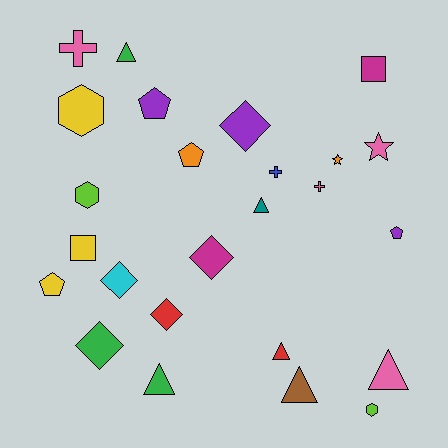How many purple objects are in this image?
There are 3 purple objects.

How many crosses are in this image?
There are 3 crosses.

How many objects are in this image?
There are 25 objects.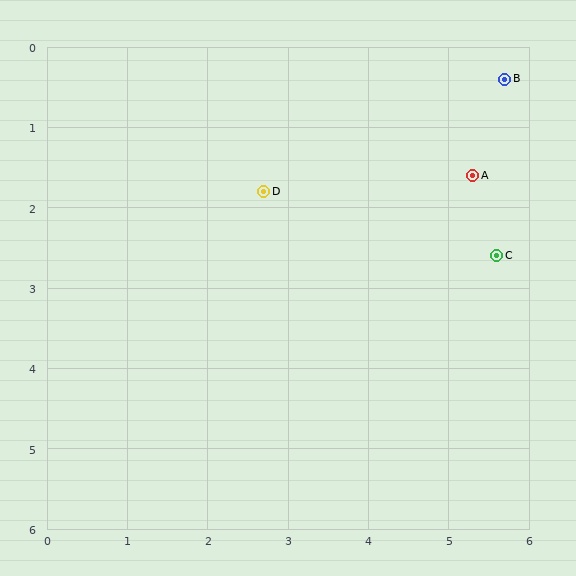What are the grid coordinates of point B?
Point B is at approximately (5.7, 0.4).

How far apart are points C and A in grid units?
Points C and A are about 1.0 grid units apart.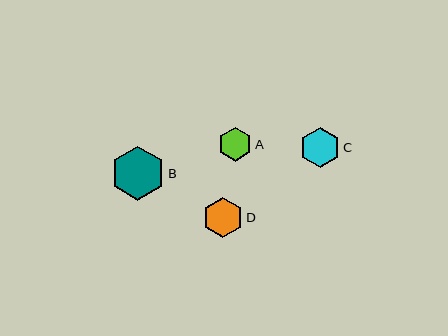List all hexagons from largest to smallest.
From largest to smallest: B, D, C, A.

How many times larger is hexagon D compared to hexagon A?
Hexagon D is approximately 1.2 times the size of hexagon A.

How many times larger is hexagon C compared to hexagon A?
Hexagon C is approximately 1.2 times the size of hexagon A.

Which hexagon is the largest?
Hexagon B is the largest with a size of approximately 54 pixels.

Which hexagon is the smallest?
Hexagon A is the smallest with a size of approximately 34 pixels.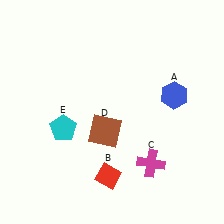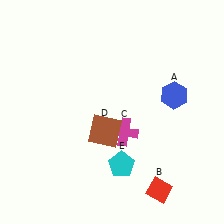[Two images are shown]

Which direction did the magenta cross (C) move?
The magenta cross (C) moved up.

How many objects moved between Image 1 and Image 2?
3 objects moved between the two images.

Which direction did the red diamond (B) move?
The red diamond (B) moved right.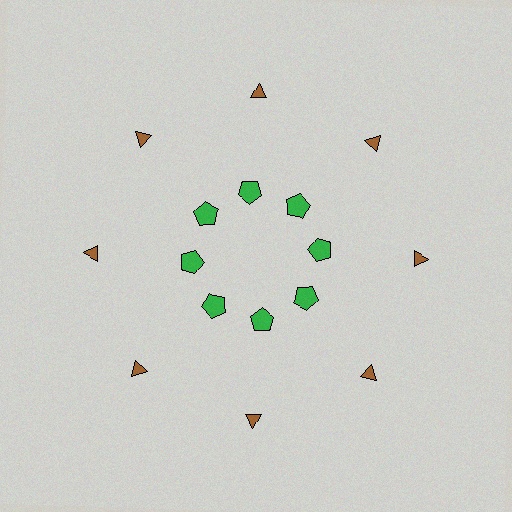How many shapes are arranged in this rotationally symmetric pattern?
There are 16 shapes, arranged in 8 groups of 2.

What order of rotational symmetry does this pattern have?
This pattern has 8-fold rotational symmetry.